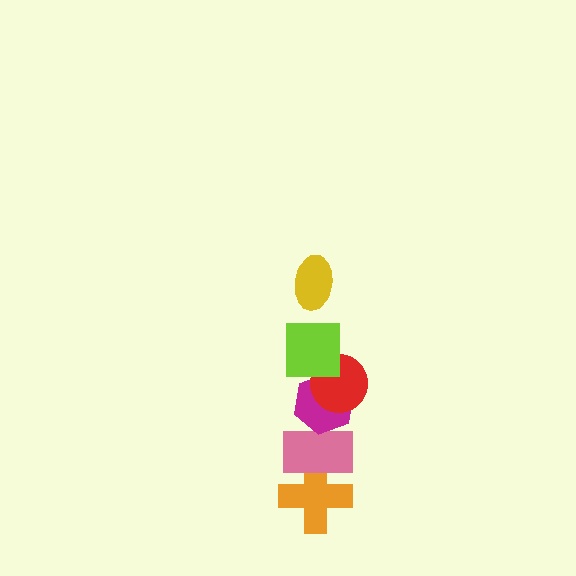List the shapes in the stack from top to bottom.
From top to bottom: the yellow ellipse, the lime square, the red circle, the magenta hexagon, the pink rectangle, the orange cross.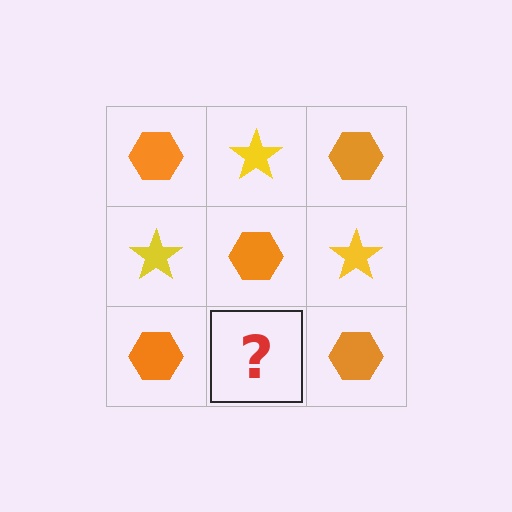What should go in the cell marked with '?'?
The missing cell should contain a yellow star.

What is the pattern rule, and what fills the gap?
The rule is that it alternates orange hexagon and yellow star in a checkerboard pattern. The gap should be filled with a yellow star.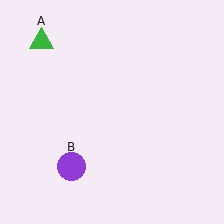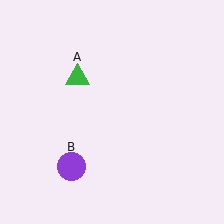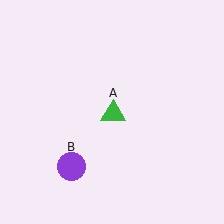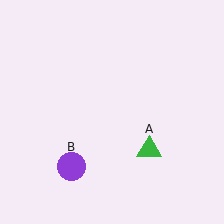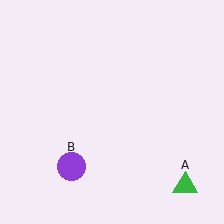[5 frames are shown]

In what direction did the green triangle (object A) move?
The green triangle (object A) moved down and to the right.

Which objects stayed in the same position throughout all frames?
Purple circle (object B) remained stationary.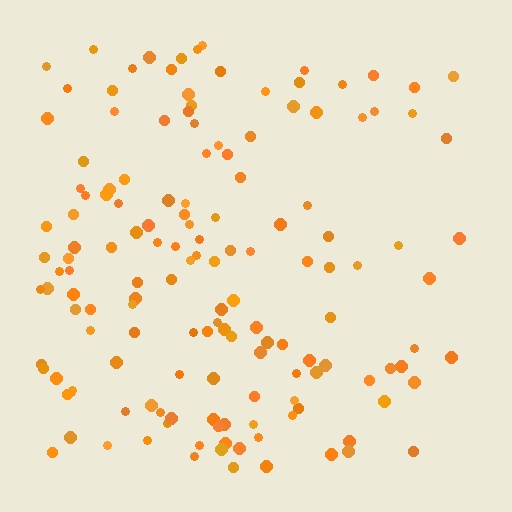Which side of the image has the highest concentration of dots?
The left.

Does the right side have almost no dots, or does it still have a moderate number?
Still a moderate number, just noticeably fewer than the left.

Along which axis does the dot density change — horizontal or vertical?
Horizontal.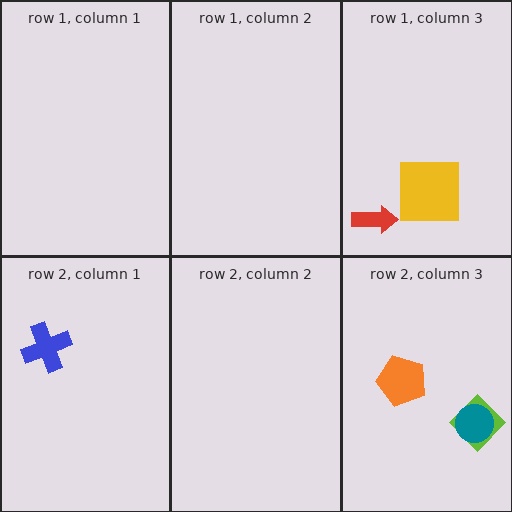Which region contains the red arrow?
The row 1, column 3 region.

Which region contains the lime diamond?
The row 2, column 3 region.